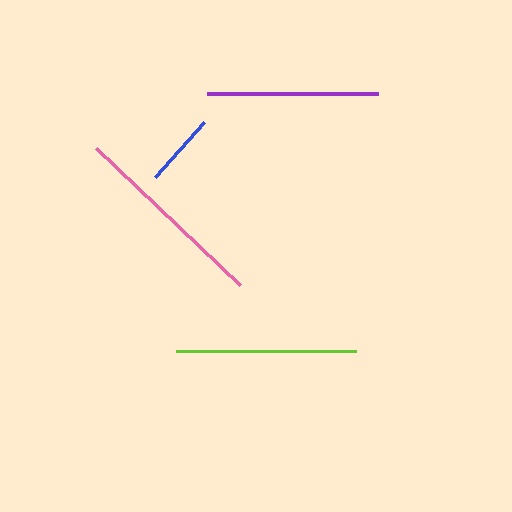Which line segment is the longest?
The pink line is the longest at approximately 199 pixels.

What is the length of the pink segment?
The pink segment is approximately 199 pixels long.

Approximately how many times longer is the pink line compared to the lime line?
The pink line is approximately 1.1 times the length of the lime line.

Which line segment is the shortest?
The blue line is the shortest at approximately 73 pixels.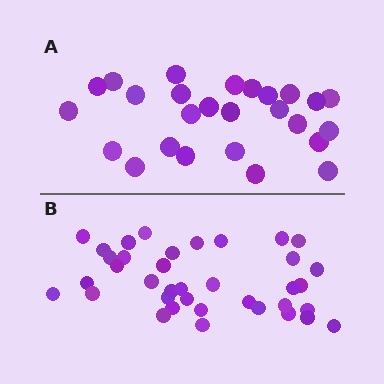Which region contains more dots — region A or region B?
Region B (the bottom region) has more dots.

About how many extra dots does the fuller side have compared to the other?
Region B has roughly 12 or so more dots than region A.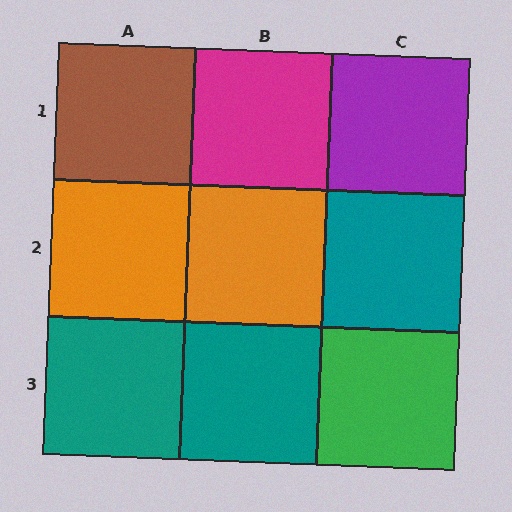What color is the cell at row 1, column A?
Brown.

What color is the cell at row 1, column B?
Magenta.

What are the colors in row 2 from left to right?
Orange, orange, teal.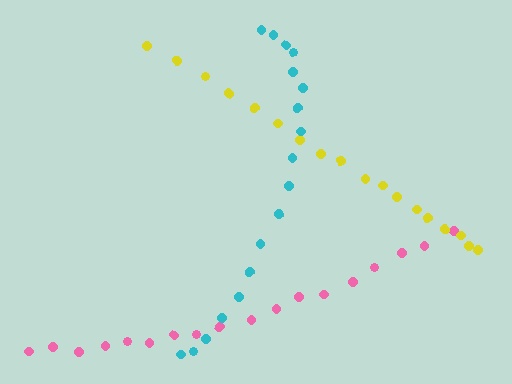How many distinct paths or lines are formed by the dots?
There are 3 distinct paths.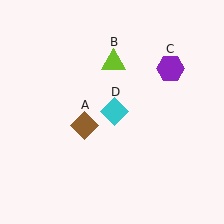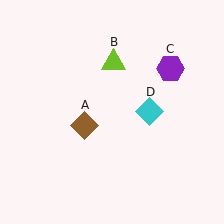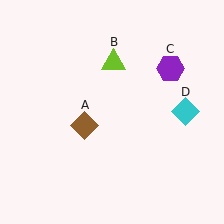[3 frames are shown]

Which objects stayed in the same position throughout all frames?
Brown diamond (object A) and lime triangle (object B) and purple hexagon (object C) remained stationary.